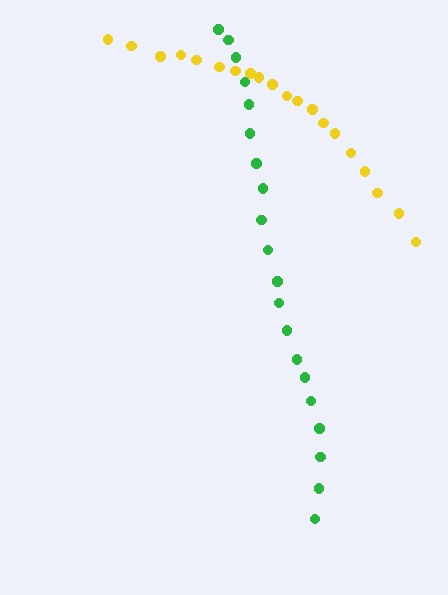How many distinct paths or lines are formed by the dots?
There are 2 distinct paths.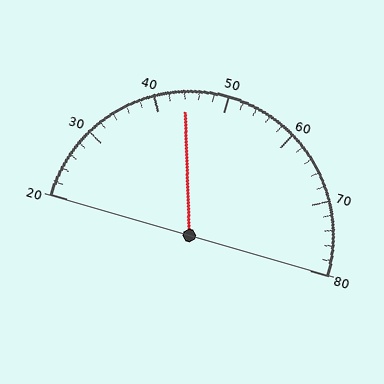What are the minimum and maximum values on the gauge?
The gauge ranges from 20 to 80.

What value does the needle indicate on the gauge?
The needle indicates approximately 44.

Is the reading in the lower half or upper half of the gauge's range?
The reading is in the lower half of the range (20 to 80).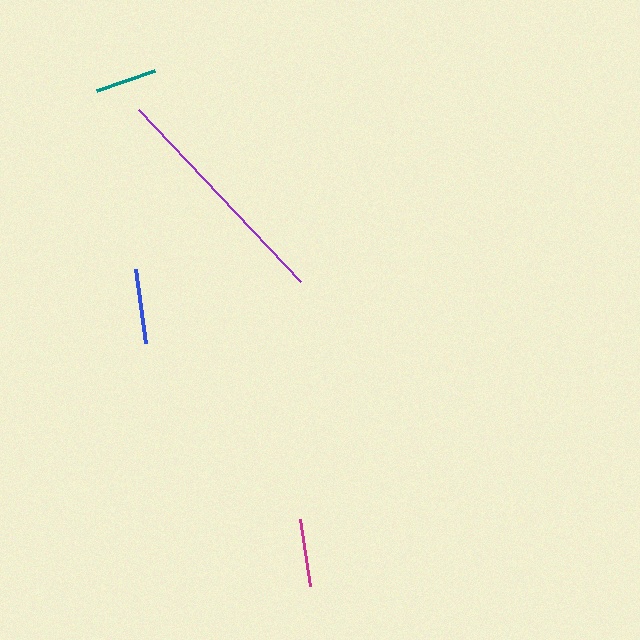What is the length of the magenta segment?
The magenta segment is approximately 67 pixels long.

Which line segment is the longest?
The purple line is the longest at approximately 236 pixels.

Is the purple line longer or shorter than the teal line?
The purple line is longer than the teal line.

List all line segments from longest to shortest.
From longest to shortest: purple, blue, magenta, teal.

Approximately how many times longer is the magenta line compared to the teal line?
The magenta line is approximately 1.1 times the length of the teal line.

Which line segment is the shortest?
The teal line is the shortest at approximately 61 pixels.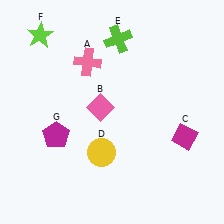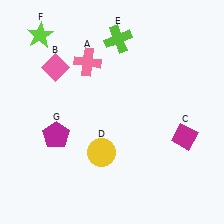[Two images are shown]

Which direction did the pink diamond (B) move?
The pink diamond (B) moved left.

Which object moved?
The pink diamond (B) moved left.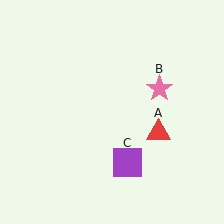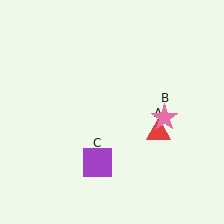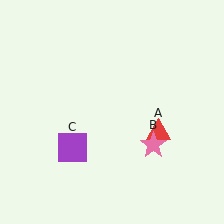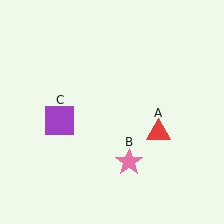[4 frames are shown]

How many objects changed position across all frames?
2 objects changed position: pink star (object B), purple square (object C).